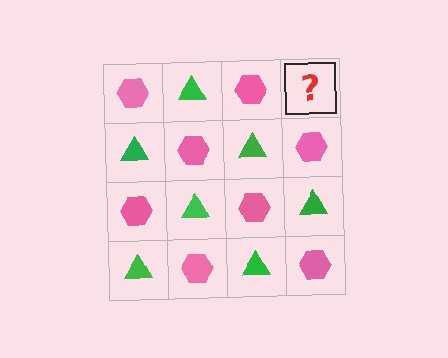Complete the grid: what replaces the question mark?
The question mark should be replaced with a green triangle.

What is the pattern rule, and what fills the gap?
The rule is that it alternates pink hexagon and green triangle in a checkerboard pattern. The gap should be filled with a green triangle.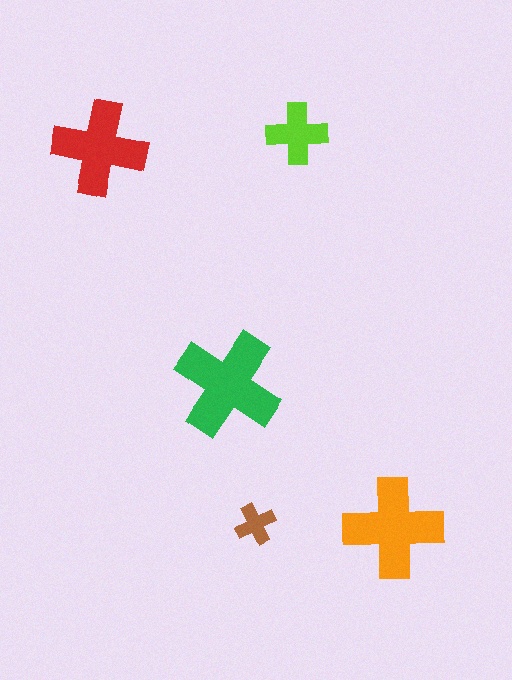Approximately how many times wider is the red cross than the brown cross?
About 2.5 times wider.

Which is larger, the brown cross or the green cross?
The green one.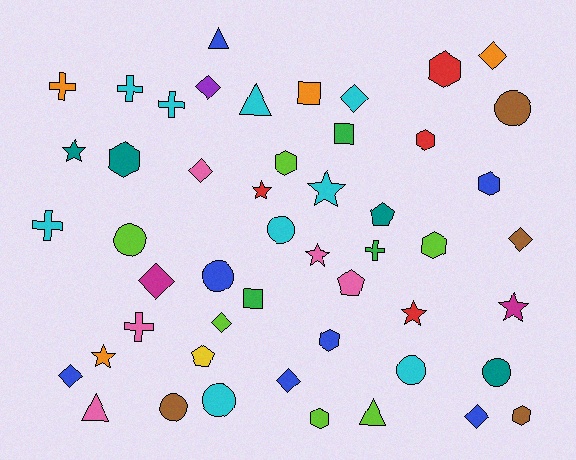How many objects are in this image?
There are 50 objects.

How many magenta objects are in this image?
There are 2 magenta objects.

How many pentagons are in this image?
There are 3 pentagons.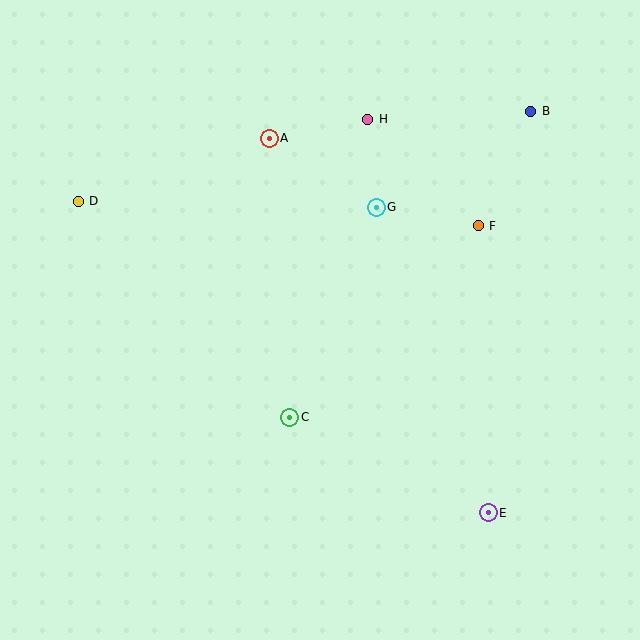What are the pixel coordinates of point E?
Point E is at (488, 513).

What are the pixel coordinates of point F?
Point F is at (478, 226).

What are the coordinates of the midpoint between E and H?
The midpoint between E and H is at (428, 316).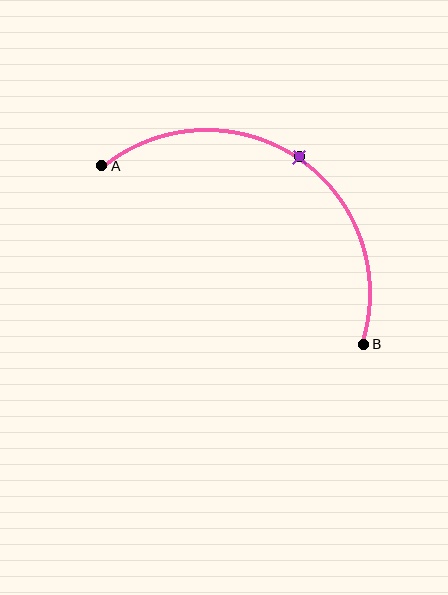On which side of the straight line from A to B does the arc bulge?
The arc bulges above and to the right of the straight line connecting A and B.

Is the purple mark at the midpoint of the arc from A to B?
Yes. The purple mark lies on the arc at equal arc-length from both A and B — it is the arc midpoint.